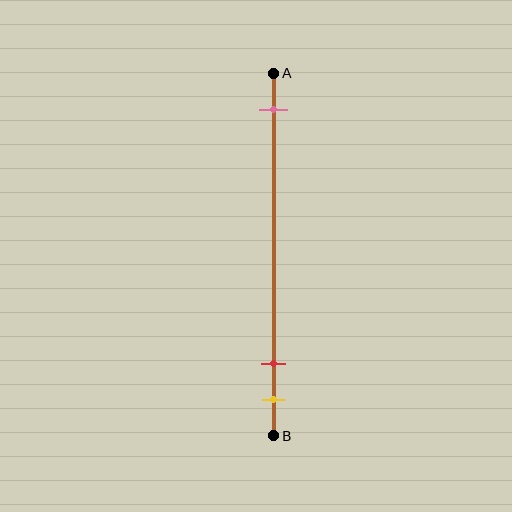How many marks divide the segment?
There are 3 marks dividing the segment.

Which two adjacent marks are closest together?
The red and yellow marks are the closest adjacent pair.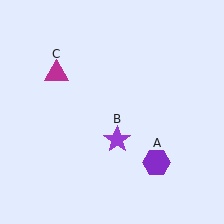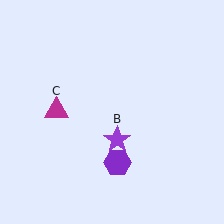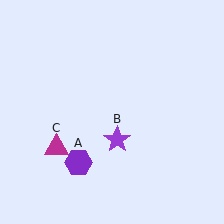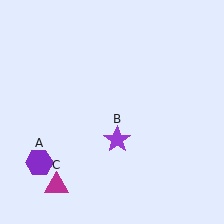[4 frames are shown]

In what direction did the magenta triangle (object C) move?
The magenta triangle (object C) moved down.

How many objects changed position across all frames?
2 objects changed position: purple hexagon (object A), magenta triangle (object C).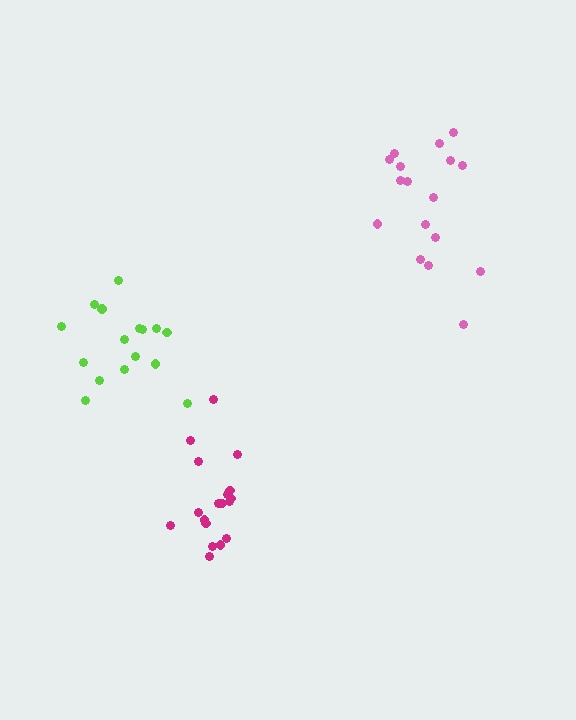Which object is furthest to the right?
The pink cluster is rightmost.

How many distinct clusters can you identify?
There are 3 distinct clusters.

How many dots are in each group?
Group 1: 17 dots, Group 2: 16 dots, Group 3: 18 dots (51 total).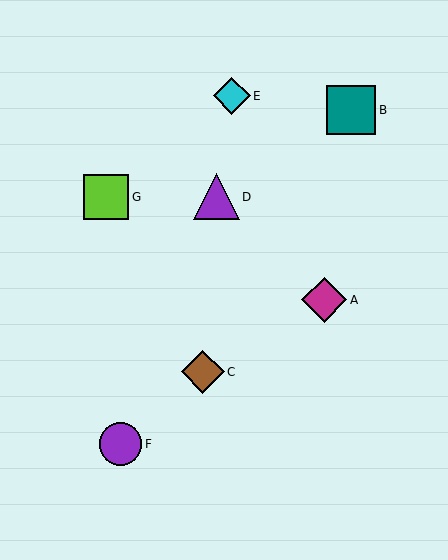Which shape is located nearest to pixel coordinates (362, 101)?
The teal square (labeled B) at (351, 110) is nearest to that location.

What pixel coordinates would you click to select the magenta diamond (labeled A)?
Click at (324, 300) to select the magenta diamond A.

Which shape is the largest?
The teal square (labeled B) is the largest.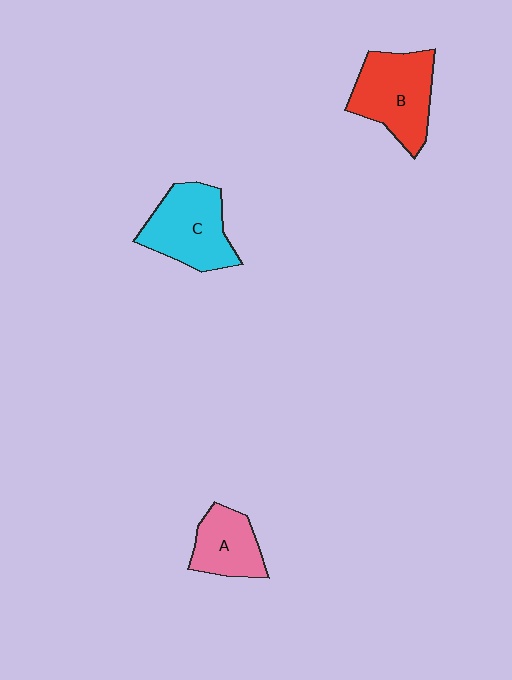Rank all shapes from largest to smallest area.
From largest to smallest: B (red), C (cyan), A (pink).